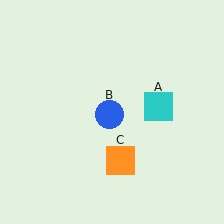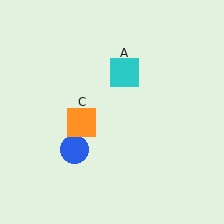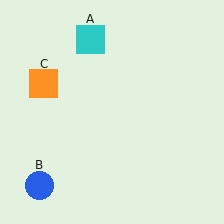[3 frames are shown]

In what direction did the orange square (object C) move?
The orange square (object C) moved up and to the left.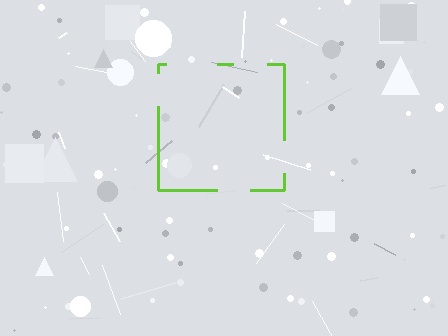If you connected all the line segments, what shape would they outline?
They would outline a square.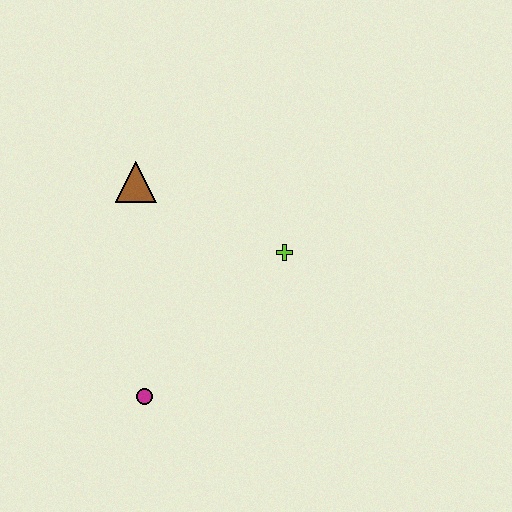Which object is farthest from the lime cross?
The magenta circle is farthest from the lime cross.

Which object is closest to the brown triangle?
The lime cross is closest to the brown triangle.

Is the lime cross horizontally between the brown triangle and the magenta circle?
No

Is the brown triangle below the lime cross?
No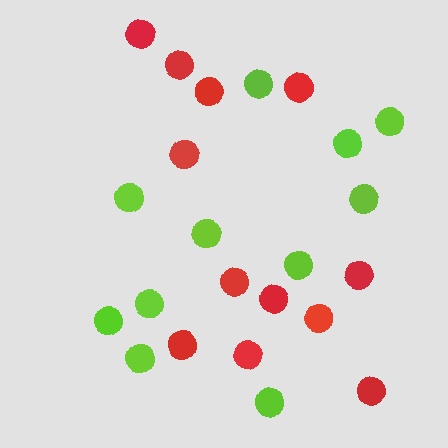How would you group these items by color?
There are 2 groups: one group of red circles (12) and one group of lime circles (11).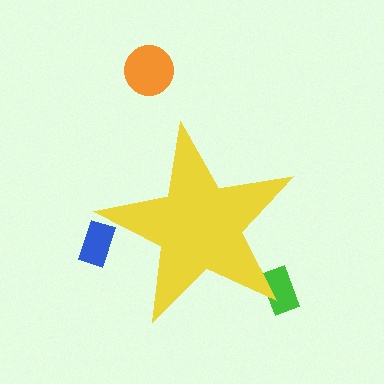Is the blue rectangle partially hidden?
Yes, the blue rectangle is partially hidden behind the yellow star.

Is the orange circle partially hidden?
No, the orange circle is fully visible.